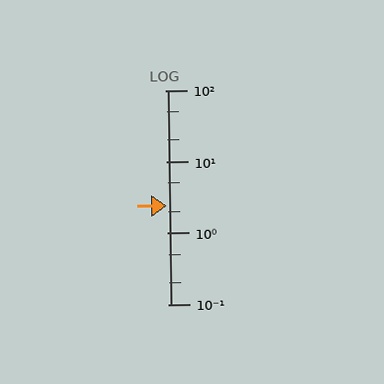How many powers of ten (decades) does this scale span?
The scale spans 3 decades, from 0.1 to 100.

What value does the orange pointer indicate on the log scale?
The pointer indicates approximately 2.4.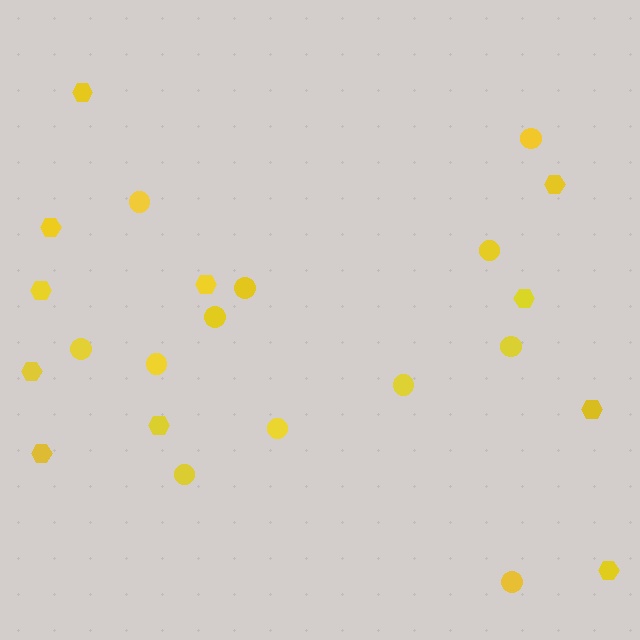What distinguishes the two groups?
There are 2 groups: one group of hexagons (11) and one group of circles (12).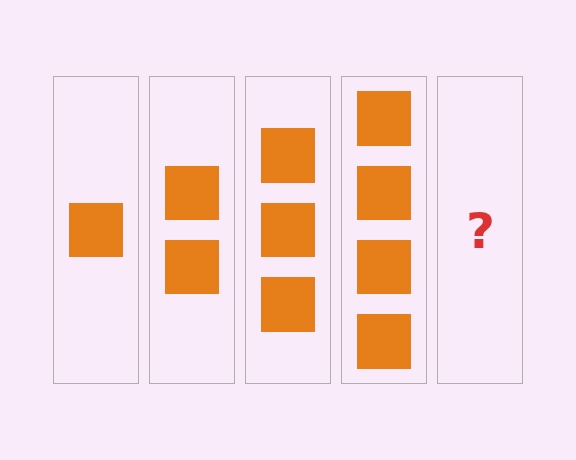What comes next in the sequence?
The next element should be 5 squares.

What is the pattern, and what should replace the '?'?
The pattern is that each step adds one more square. The '?' should be 5 squares.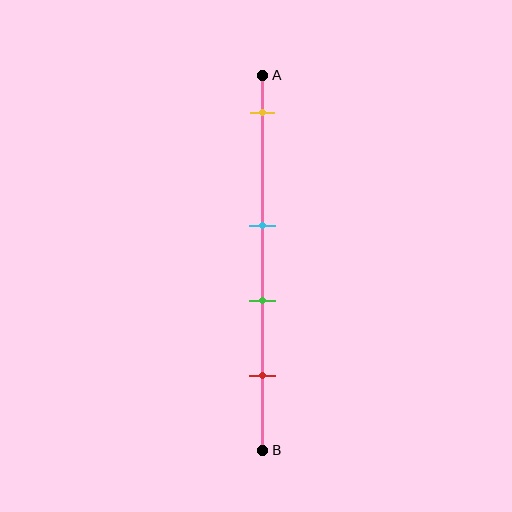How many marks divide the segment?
There are 4 marks dividing the segment.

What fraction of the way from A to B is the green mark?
The green mark is approximately 60% (0.6) of the way from A to B.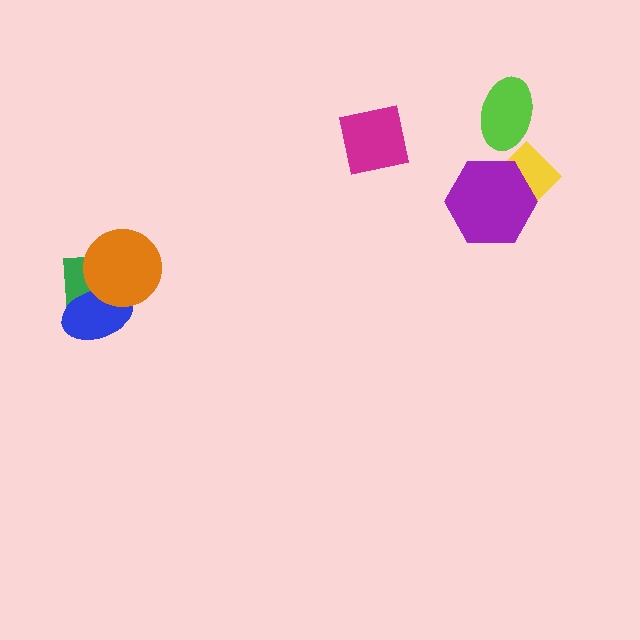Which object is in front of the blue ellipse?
The orange circle is in front of the blue ellipse.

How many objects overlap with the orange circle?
2 objects overlap with the orange circle.